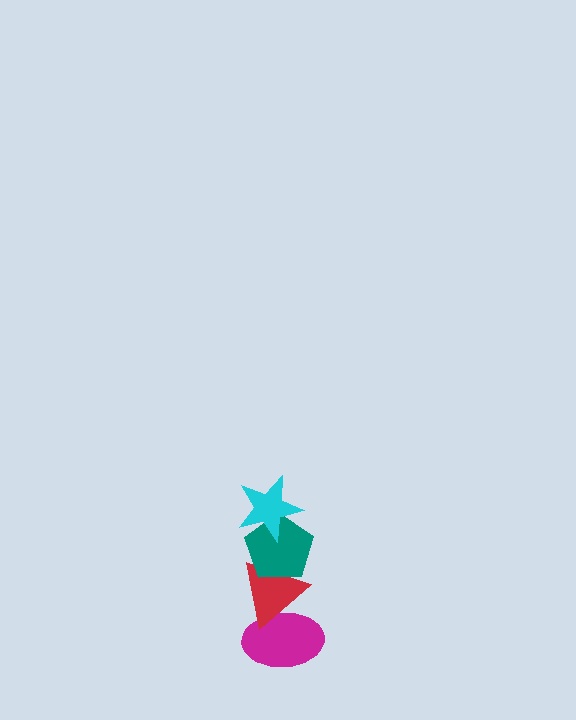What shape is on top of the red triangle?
The teal pentagon is on top of the red triangle.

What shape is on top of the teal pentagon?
The cyan star is on top of the teal pentagon.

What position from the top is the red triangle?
The red triangle is 3rd from the top.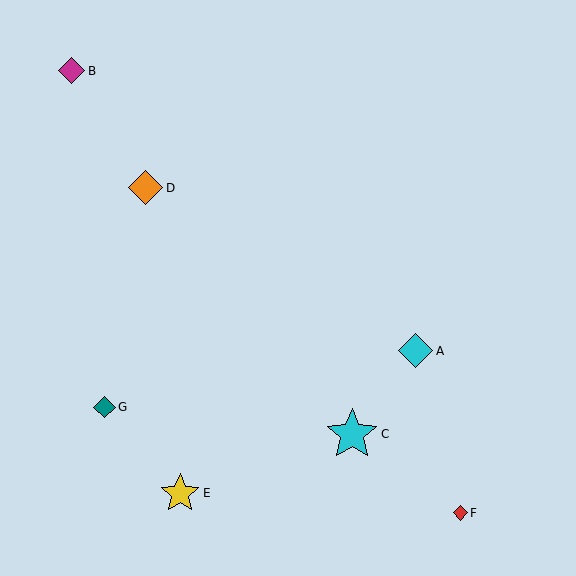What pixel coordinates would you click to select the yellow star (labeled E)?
Click at (180, 493) to select the yellow star E.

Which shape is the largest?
The cyan star (labeled C) is the largest.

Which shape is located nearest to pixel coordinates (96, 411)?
The teal diamond (labeled G) at (105, 407) is nearest to that location.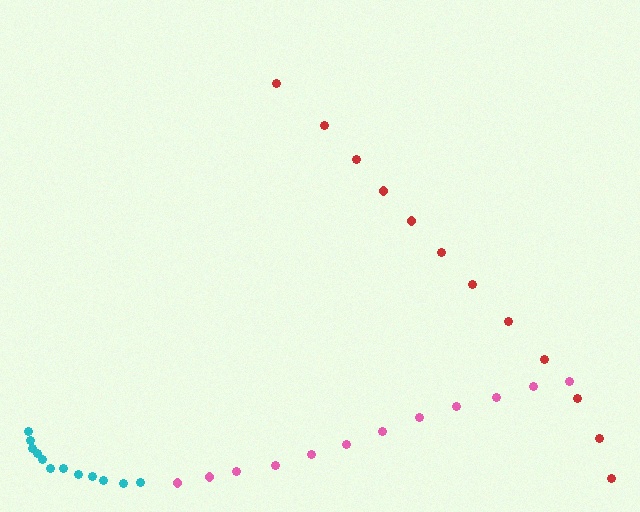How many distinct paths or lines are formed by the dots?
There are 3 distinct paths.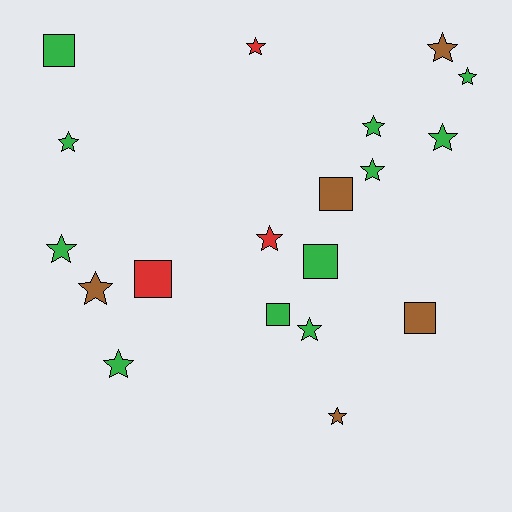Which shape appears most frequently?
Star, with 13 objects.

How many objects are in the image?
There are 19 objects.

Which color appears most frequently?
Green, with 11 objects.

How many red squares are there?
There is 1 red square.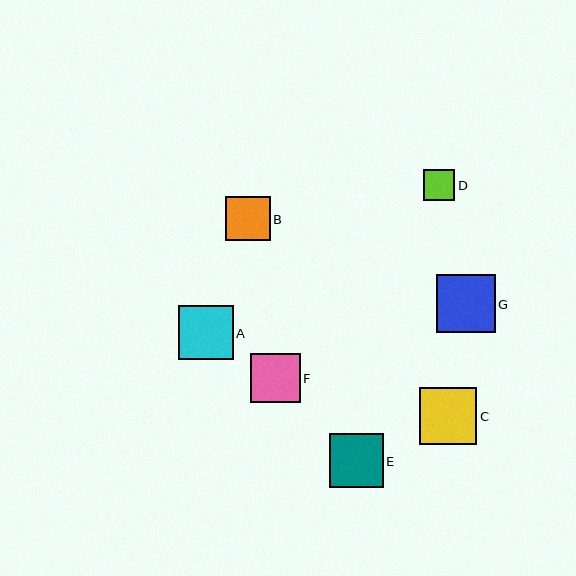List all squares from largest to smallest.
From largest to smallest: G, C, A, E, F, B, D.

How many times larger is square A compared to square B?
Square A is approximately 1.2 times the size of square B.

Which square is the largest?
Square G is the largest with a size of approximately 59 pixels.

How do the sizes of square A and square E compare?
Square A and square E are approximately the same size.